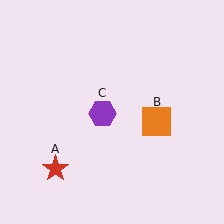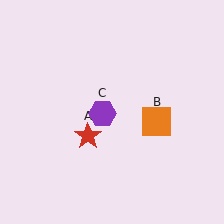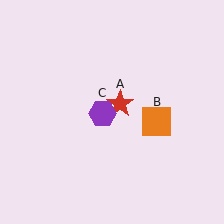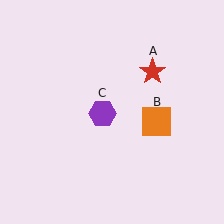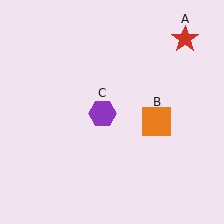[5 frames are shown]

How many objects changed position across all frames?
1 object changed position: red star (object A).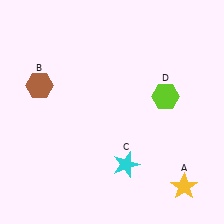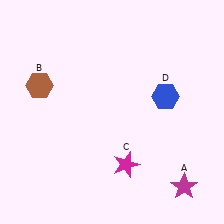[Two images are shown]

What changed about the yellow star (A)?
In Image 1, A is yellow. In Image 2, it changed to magenta.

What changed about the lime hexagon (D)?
In Image 1, D is lime. In Image 2, it changed to blue.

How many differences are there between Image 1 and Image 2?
There are 3 differences between the two images.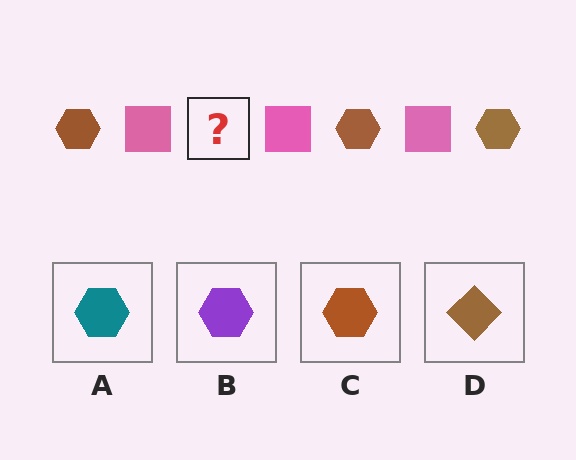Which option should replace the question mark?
Option C.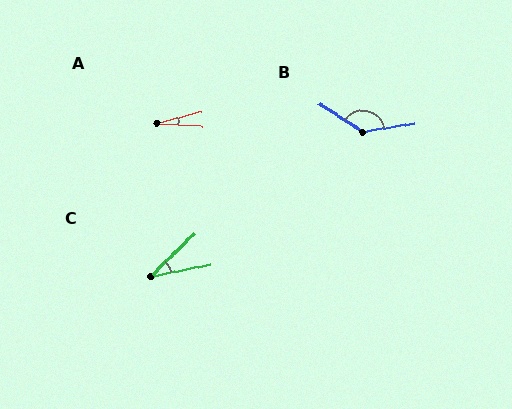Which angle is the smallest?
A, at approximately 19 degrees.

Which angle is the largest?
B, at approximately 137 degrees.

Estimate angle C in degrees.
Approximately 32 degrees.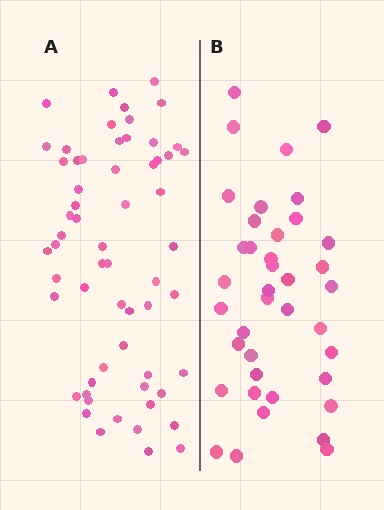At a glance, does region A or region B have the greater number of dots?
Region A (the left region) has more dots.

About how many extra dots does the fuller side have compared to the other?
Region A has approximately 20 more dots than region B.